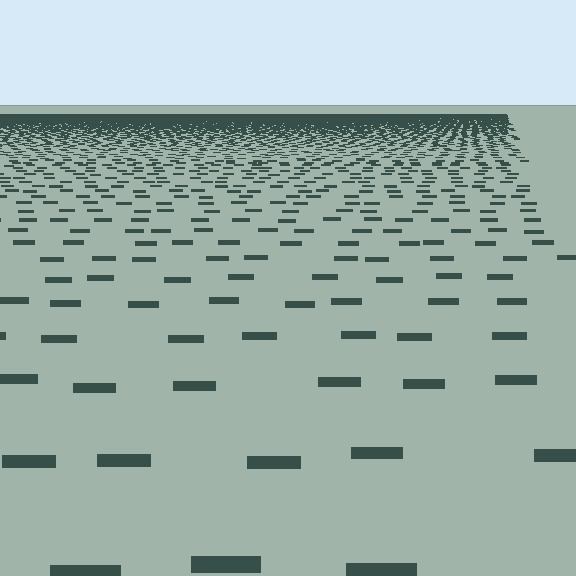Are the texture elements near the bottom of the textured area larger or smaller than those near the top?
Larger. Near the bottom, elements are closer to the viewer and appear at a bigger on-screen size.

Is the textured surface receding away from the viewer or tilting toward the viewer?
The surface is receding away from the viewer. Texture elements get smaller and denser toward the top.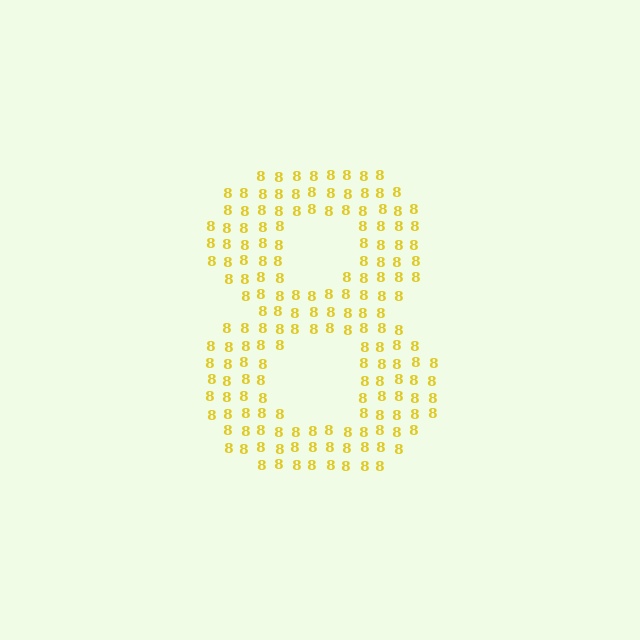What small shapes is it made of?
It is made of small digit 8's.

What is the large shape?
The large shape is the digit 8.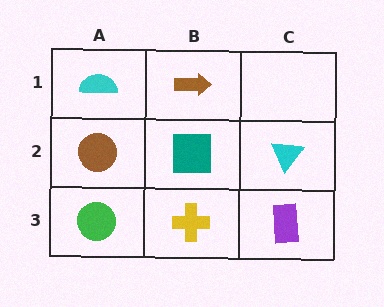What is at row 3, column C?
A purple rectangle.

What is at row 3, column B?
A yellow cross.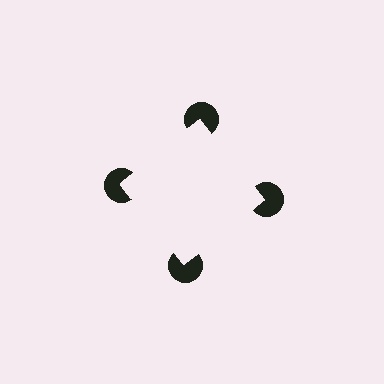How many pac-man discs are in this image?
There are 4 — one at each vertex of the illusory square.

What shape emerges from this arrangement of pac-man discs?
An illusory square — its edges are inferred from the aligned wedge cuts in the pac-man discs, not physically drawn.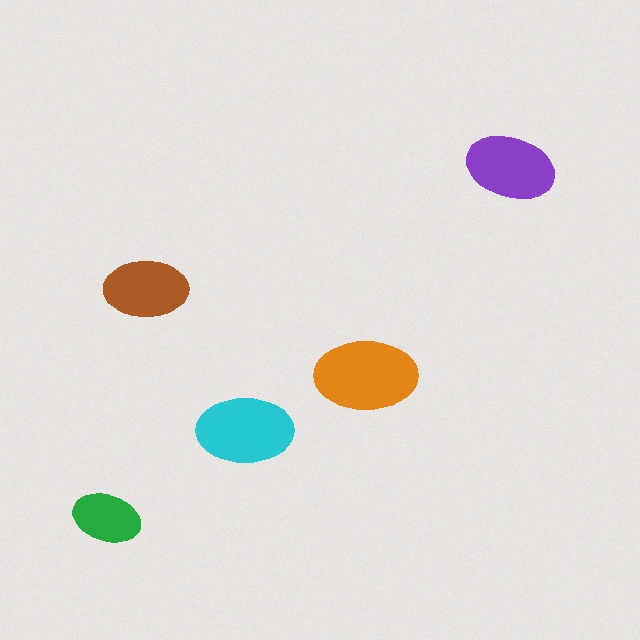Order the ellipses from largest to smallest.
the orange one, the cyan one, the purple one, the brown one, the green one.